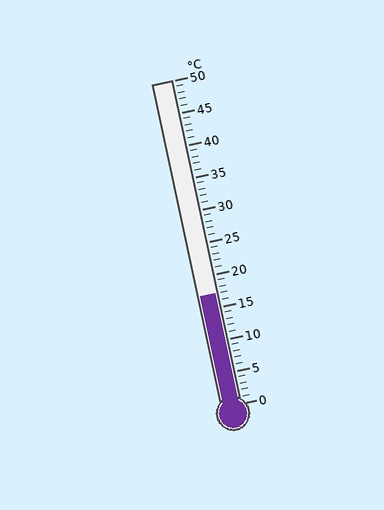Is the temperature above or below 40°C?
The temperature is below 40°C.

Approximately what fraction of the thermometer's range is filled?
The thermometer is filled to approximately 35% of its range.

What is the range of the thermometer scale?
The thermometer scale ranges from 0°C to 50°C.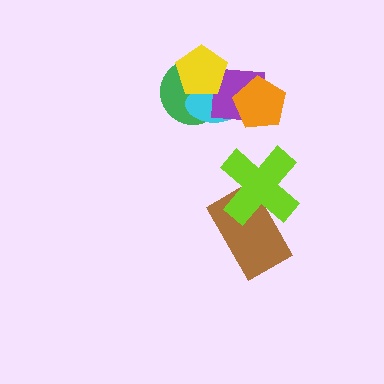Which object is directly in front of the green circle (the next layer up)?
The cyan ellipse is directly in front of the green circle.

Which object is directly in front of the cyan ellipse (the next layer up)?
The purple square is directly in front of the cyan ellipse.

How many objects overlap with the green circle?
3 objects overlap with the green circle.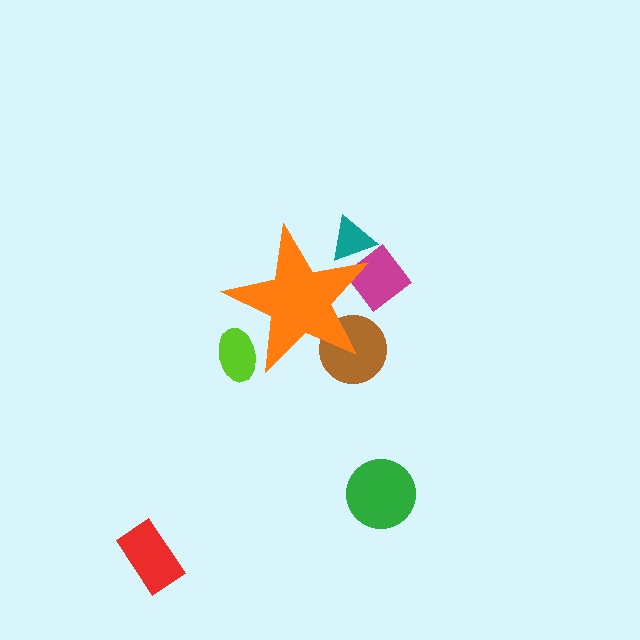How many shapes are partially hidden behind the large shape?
4 shapes are partially hidden.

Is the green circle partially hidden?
No, the green circle is fully visible.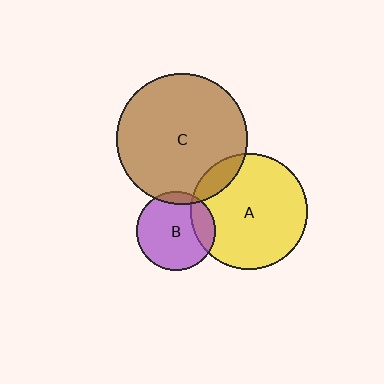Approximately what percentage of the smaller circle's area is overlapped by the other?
Approximately 20%.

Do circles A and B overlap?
Yes.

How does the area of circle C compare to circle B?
Approximately 2.8 times.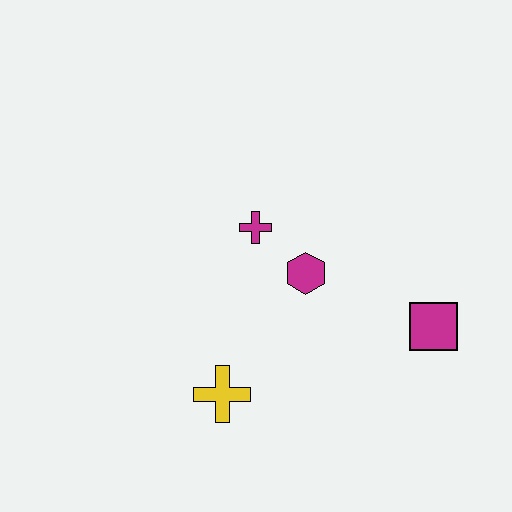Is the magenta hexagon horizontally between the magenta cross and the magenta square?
Yes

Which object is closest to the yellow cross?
The magenta hexagon is closest to the yellow cross.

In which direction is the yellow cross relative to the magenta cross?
The yellow cross is below the magenta cross.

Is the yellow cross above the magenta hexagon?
No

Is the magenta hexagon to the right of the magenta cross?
Yes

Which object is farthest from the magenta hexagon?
The yellow cross is farthest from the magenta hexagon.